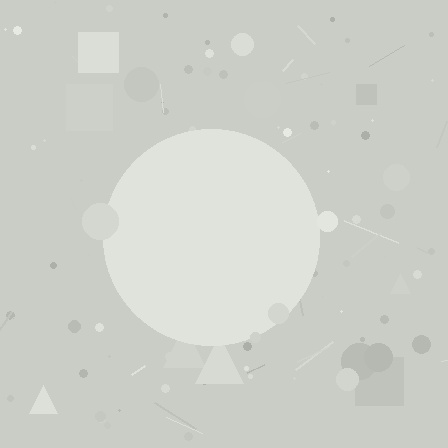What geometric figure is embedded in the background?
A circle is embedded in the background.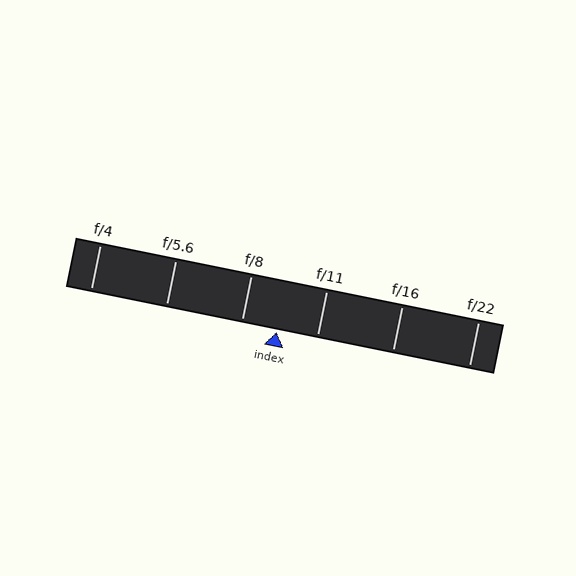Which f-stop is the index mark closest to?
The index mark is closest to f/8.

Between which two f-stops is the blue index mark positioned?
The index mark is between f/8 and f/11.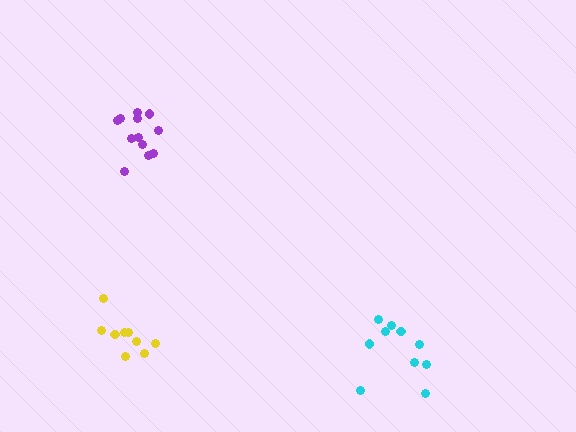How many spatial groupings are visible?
There are 3 spatial groupings.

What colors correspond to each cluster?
The clusters are colored: cyan, yellow, purple.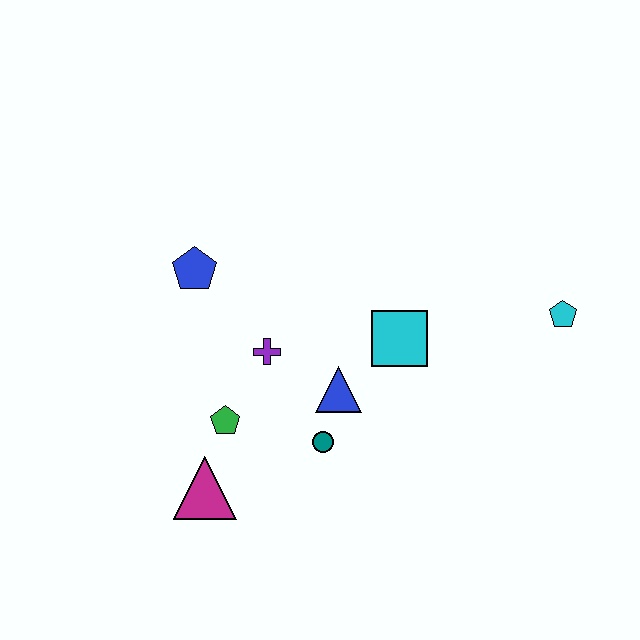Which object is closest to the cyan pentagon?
The cyan square is closest to the cyan pentagon.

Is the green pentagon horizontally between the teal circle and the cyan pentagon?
No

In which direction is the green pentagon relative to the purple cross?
The green pentagon is below the purple cross.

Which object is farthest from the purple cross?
The cyan pentagon is farthest from the purple cross.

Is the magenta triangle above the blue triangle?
No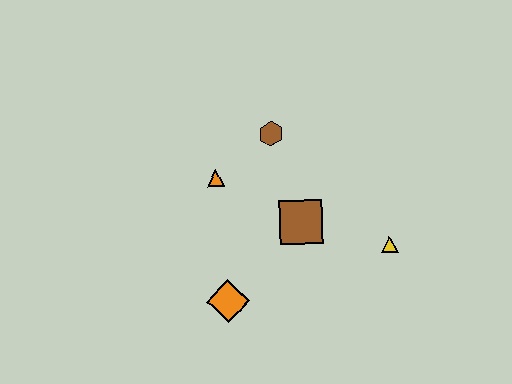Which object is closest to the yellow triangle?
The brown square is closest to the yellow triangle.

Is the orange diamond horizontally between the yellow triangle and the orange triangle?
Yes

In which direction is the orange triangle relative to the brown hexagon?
The orange triangle is to the left of the brown hexagon.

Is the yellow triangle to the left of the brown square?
No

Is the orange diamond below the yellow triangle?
Yes